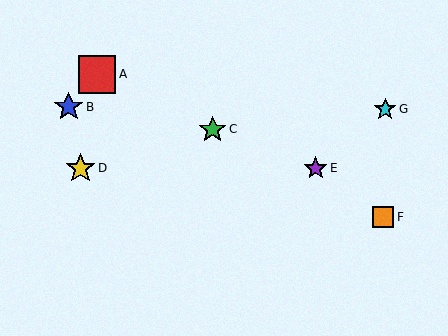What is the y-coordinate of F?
Object F is at y≈217.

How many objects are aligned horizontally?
2 objects (D, E) are aligned horizontally.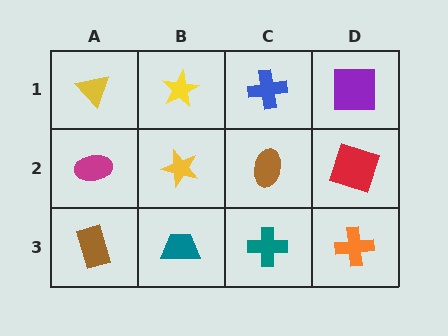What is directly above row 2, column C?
A blue cross.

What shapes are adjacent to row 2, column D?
A purple square (row 1, column D), an orange cross (row 3, column D), a brown ellipse (row 2, column C).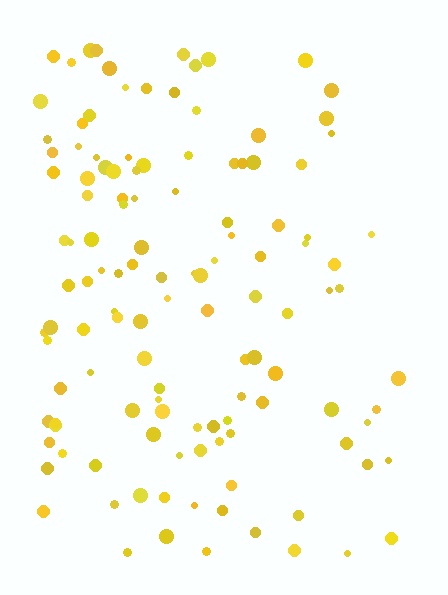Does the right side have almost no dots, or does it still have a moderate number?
Still a moderate number, just noticeably fewer than the left.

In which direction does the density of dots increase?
From right to left, with the left side densest.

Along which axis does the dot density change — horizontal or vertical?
Horizontal.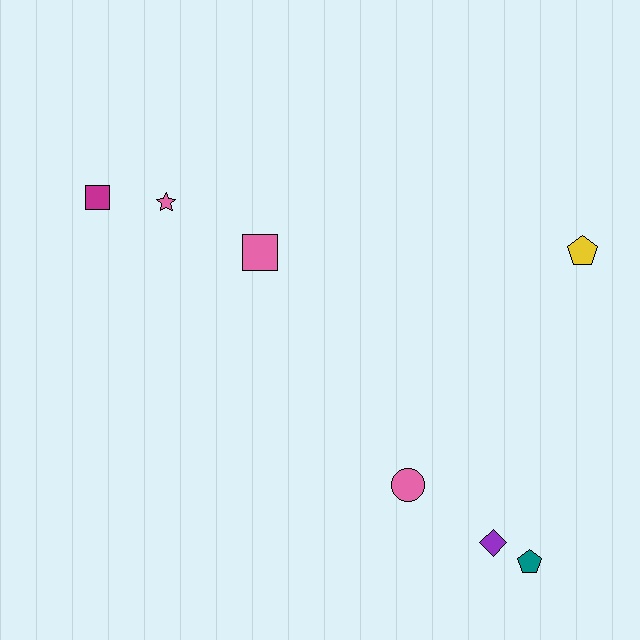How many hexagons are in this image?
There are no hexagons.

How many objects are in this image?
There are 7 objects.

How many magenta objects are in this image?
There is 1 magenta object.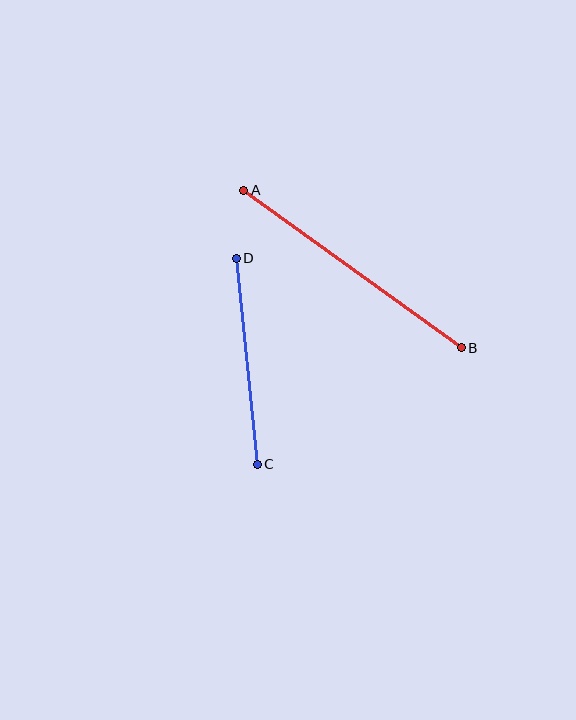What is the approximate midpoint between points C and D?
The midpoint is at approximately (247, 361) pixels.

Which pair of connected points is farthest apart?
Points A and B are farthest apart.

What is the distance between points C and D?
The distance is approximately 207 pixels.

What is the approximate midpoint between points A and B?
The midpoint is at approximately (353, 269) pixels.